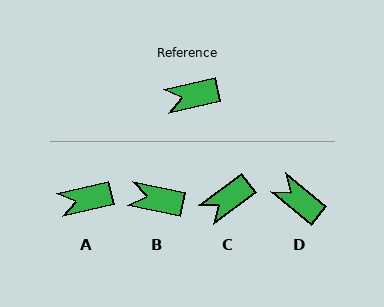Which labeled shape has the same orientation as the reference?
A.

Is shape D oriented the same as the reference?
No, it is off by about 52 degrees.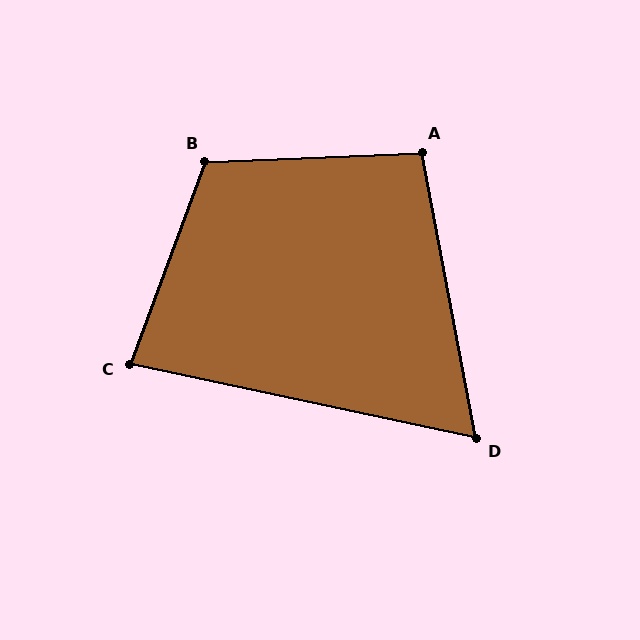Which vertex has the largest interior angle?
B, at approximately 113 degrees.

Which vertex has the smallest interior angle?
D, at approximately 67 degrees.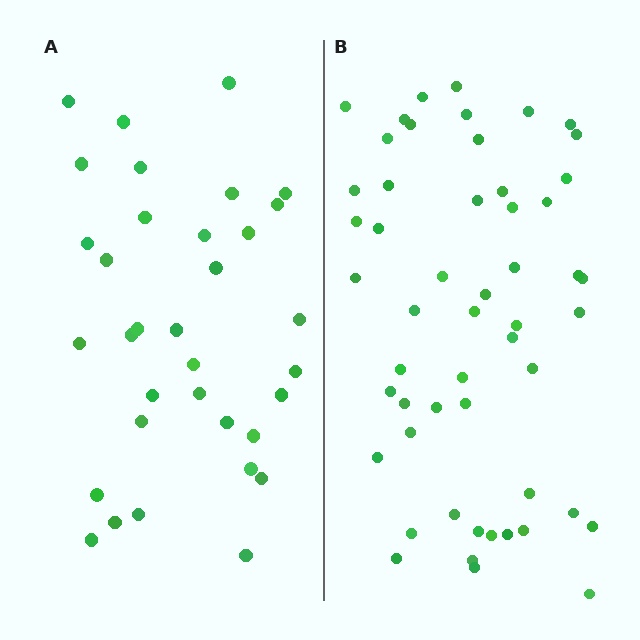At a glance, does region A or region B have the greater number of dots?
Region B (the right region) has more dots.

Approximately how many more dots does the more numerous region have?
Region B has approximately 20 more dots than region A.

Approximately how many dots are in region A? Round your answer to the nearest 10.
About 30 dots. (The exact count is 34, which rounds to 30.)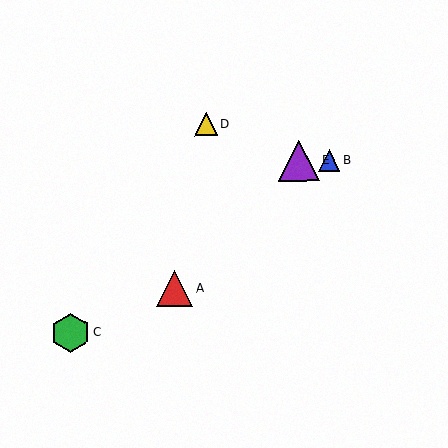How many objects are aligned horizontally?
2 objects (B, E) are aligned horizontally.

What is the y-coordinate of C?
Object C is at y≈333.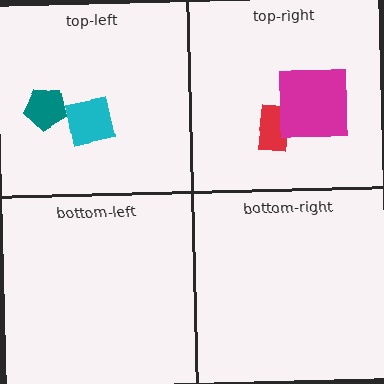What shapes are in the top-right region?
The red rectangle, the magenta square.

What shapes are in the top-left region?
The teal pentagon, the cyan square.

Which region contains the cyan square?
The top-left region.